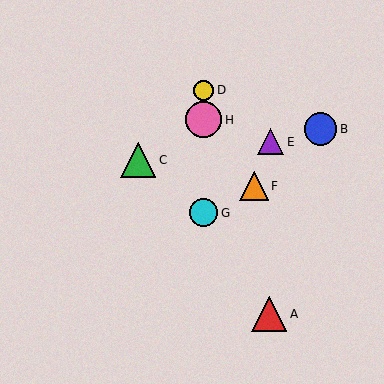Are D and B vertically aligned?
No, D is at x≈204 and B is at x≈321.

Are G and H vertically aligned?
Yes, both are at x≈204.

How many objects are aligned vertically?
3 objects (D, G, H) are aligned vertically.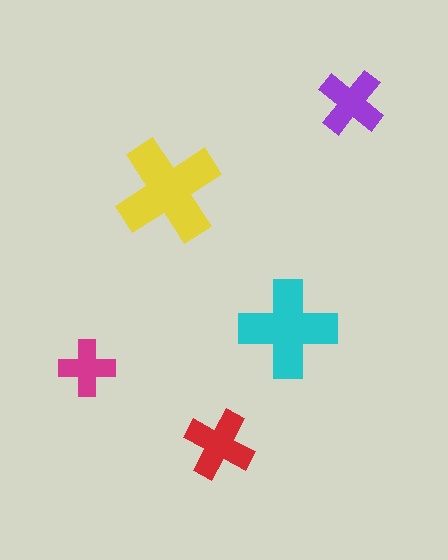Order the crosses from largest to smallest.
the yellow one, the cyan one, the red one, the purple one, the magenta one.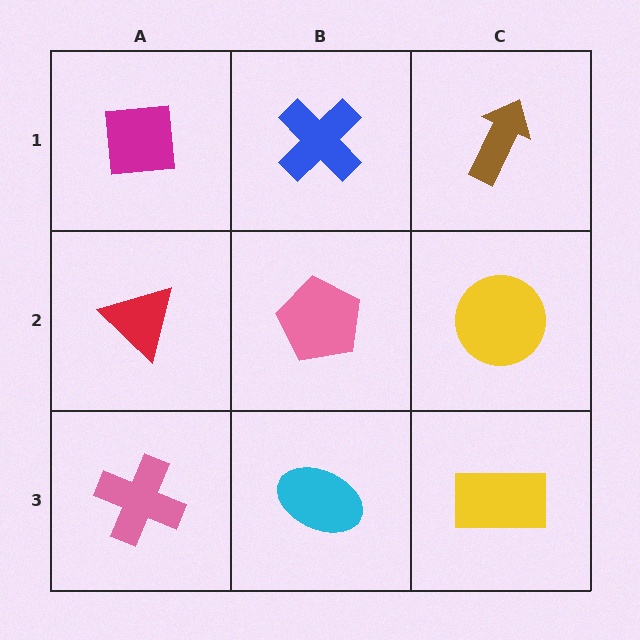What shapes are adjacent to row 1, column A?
A red triangle (row 2, column A), a blue cross (row 1, column B).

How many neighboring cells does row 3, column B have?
3.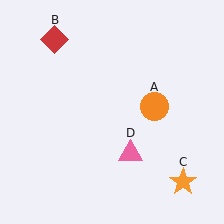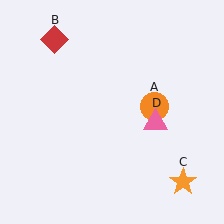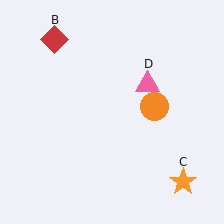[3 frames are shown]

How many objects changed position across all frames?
1 object changed position: pink triangle (object D).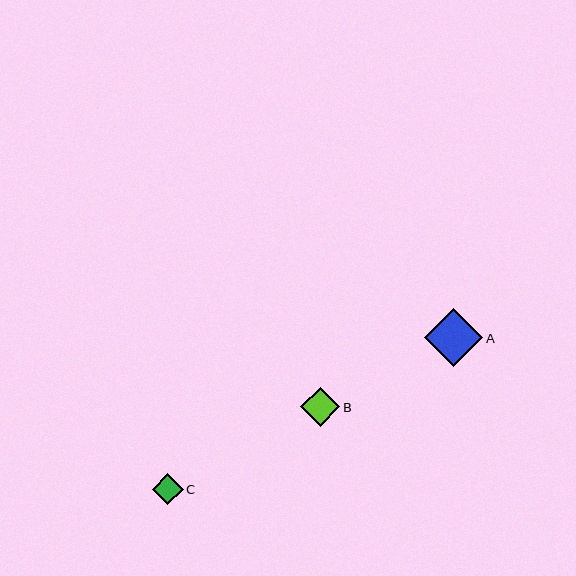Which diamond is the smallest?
Diamond C is the smallest with a size of approximately 31 pixels.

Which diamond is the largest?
Diamond A is the largest with a size of approximately 58 pixels.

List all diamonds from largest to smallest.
From largest to smallest: A, B, C.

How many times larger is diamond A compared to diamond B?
Diamond A is approximately 1.5 times the size of diamond B.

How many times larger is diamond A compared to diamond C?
Diamond A is approximately 1.9 times the size of diamond C.